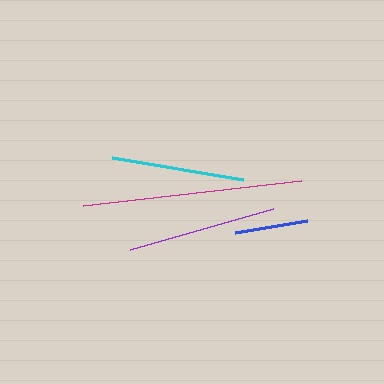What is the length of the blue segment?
The blue segment is approximately 73 pixels long.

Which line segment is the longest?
The magenta line is the longest at approximately 220 pixels.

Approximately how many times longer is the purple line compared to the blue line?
The purple line is approximately 2.1 times the length of the blue line.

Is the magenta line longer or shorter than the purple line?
The magenta line is longer than the purple line.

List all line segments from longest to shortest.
From longest to shortest: magenta, purple, cyan, blue.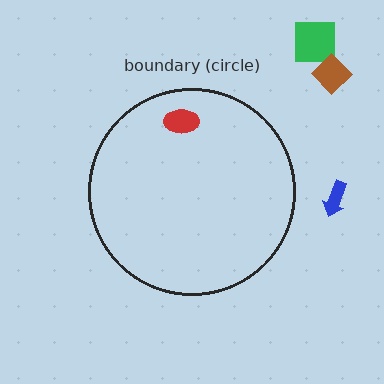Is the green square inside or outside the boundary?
Outside.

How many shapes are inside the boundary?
1 inside, 3 outside.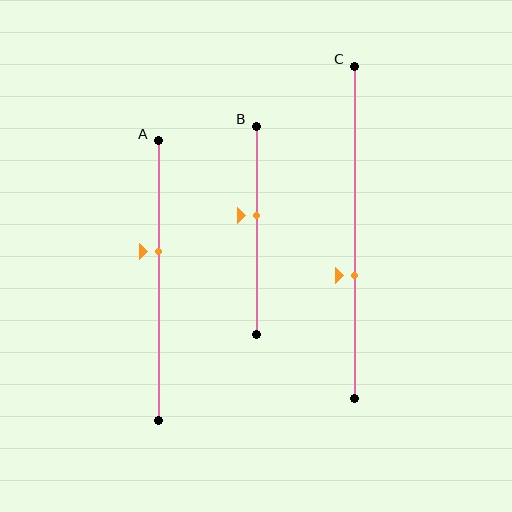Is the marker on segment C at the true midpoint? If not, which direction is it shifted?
No, the marker on segment C is shifted downward by about 13% of the segment length.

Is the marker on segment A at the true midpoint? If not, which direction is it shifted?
No, the marker on segment A is shifted upward by about 10% of the segment length.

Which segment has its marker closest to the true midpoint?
Segment B has its marker closest to the true midpoint.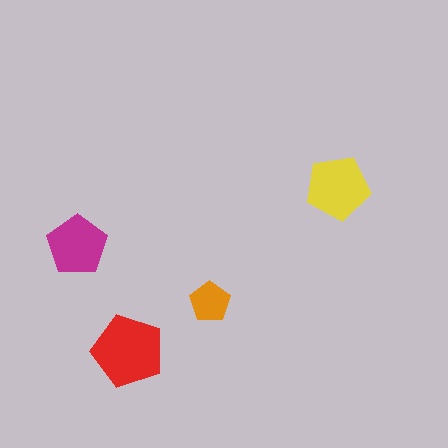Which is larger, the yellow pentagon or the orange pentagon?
The yellow one.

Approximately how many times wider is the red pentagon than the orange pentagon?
About 2 times wider.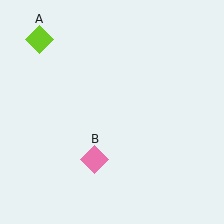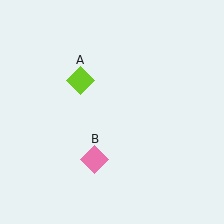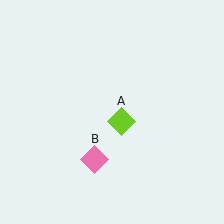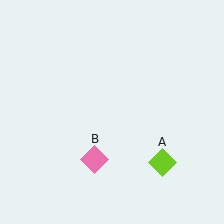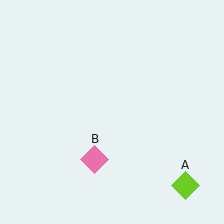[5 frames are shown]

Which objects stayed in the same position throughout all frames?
Pink diamond (object B) remained stationary.